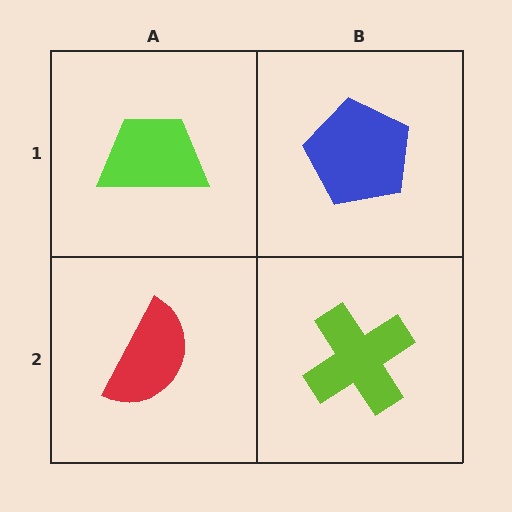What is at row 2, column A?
A red semicircle.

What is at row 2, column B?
A lime cross.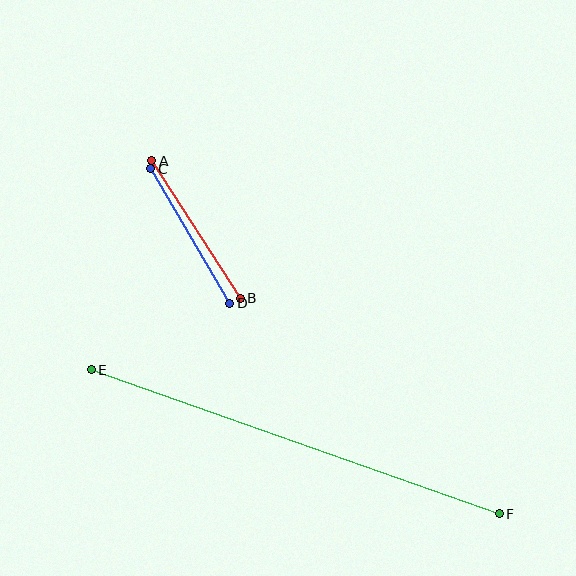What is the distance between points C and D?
The distance is approximately 156 pixels.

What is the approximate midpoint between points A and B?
The midpoint is at approximately (196, 230) pixels.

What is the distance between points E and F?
The distance is approximately 433 pixels.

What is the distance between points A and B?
The distance is approximately 164 pixels.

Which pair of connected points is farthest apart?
Points E and F are farthest apart.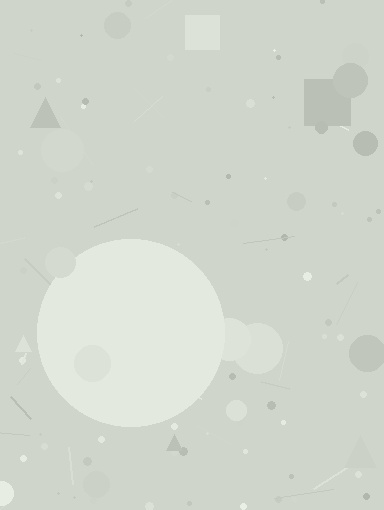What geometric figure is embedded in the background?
A circle is embedded in the background.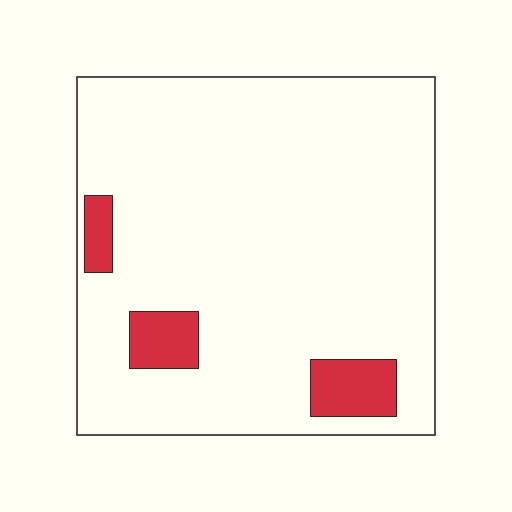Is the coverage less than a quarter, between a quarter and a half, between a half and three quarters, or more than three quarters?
Less than a quarter.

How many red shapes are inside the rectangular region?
3.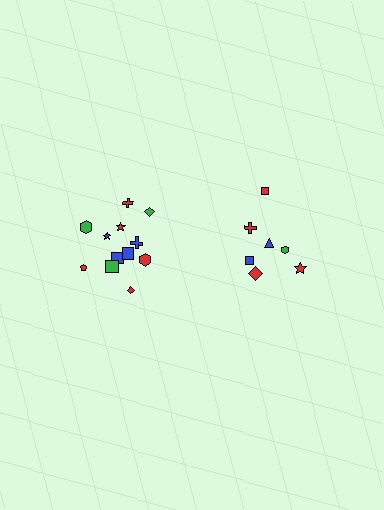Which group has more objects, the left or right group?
The left group.